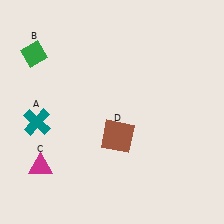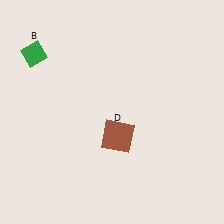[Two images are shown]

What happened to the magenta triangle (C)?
The magenta triangle (C) was removed in Image 2. It was in the bottom-left area of Image 1.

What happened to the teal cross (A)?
The teal cross (A) was removed in Image 2. It was in the bottom-left area of Image 1.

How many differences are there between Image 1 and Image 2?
There are 2 differences between the two images.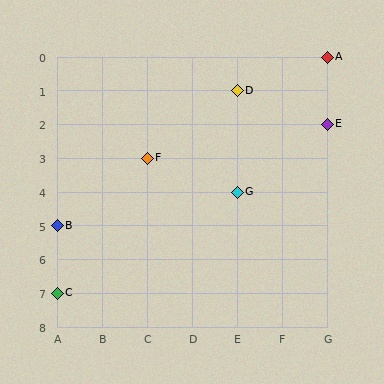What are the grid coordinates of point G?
Point G is at grid coordinates (E, 4).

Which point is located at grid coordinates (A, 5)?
Point B is at (A, 5).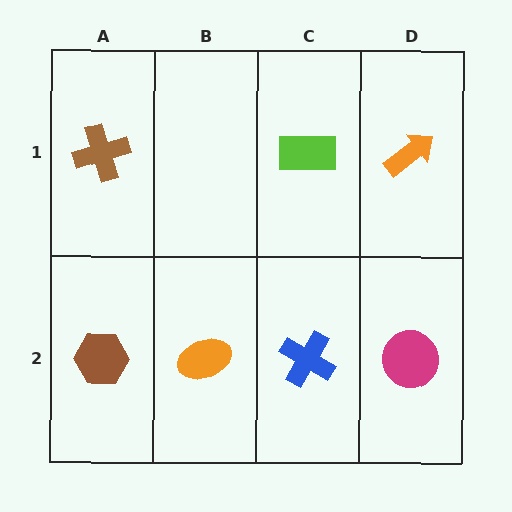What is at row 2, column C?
A blue cross.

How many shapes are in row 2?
4 shapes.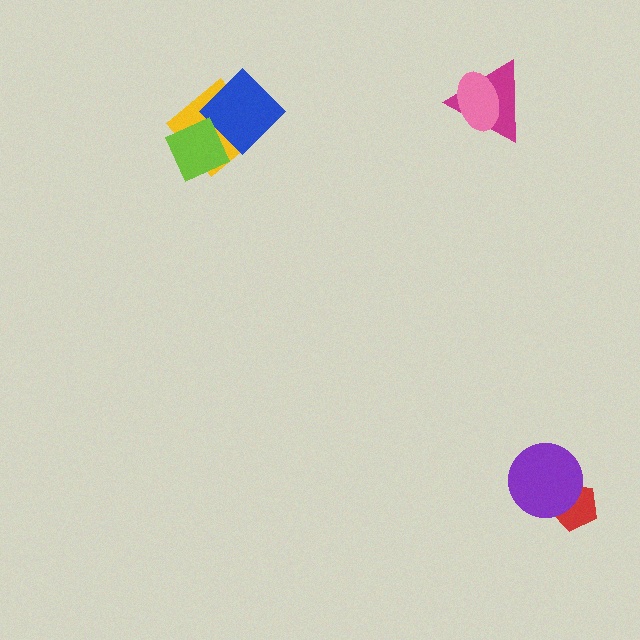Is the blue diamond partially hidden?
Yes, it is partially covered by another shape.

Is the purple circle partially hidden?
No, no other shape covers it.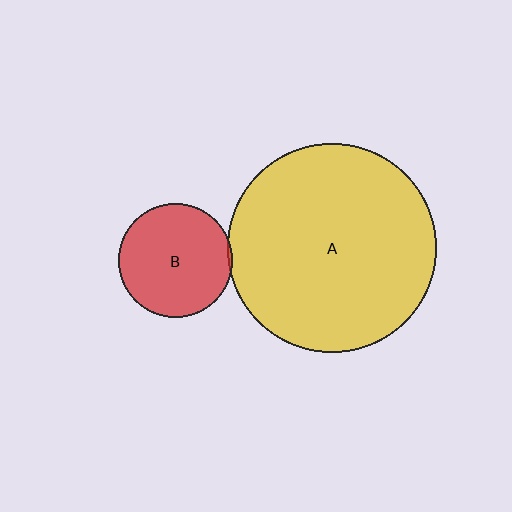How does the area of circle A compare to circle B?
Approximately 3.3 times.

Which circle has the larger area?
Circle A (yellow).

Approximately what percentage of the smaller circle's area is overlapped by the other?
Approximately 5%.